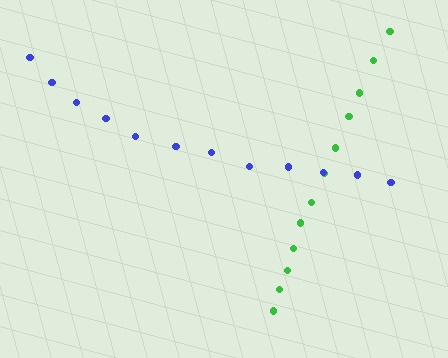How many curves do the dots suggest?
There are 2 distinct paths.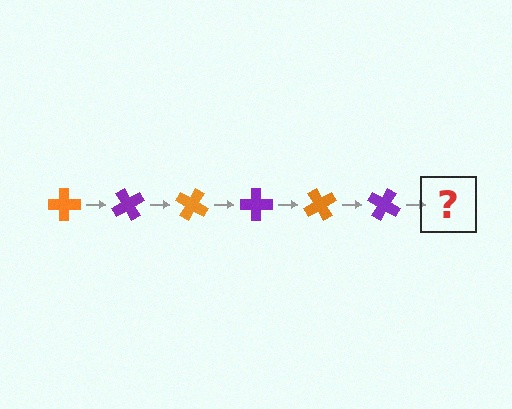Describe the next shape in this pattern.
It should be an orange cross, rotated 360 degrees from the start.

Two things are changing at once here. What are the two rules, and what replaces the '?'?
The two rules are that it rotates 60 degrees each step and the color cycles through orange and purple. The '?' should be an orange cross, rotated 360 degrees from the start.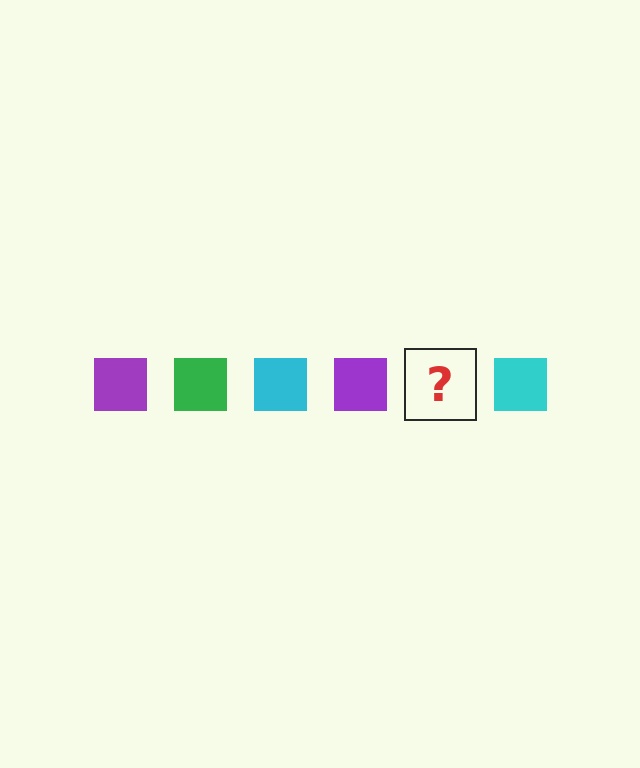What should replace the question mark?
The question mark should be replaced with a green square.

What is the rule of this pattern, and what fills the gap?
The rule is that the pattern cycles through purple, green, cyan squares. The gap should be filled with a green square.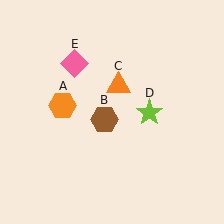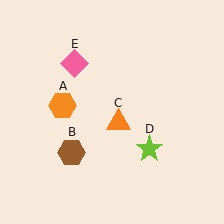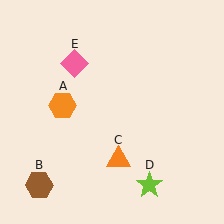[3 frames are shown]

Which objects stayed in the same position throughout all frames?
Orange hexagon (object A) and pink diamond (object E) remained stationary.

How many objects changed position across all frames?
3 objects changed position: brown hexagon (object B), orange triangle (object C), lime star (object D).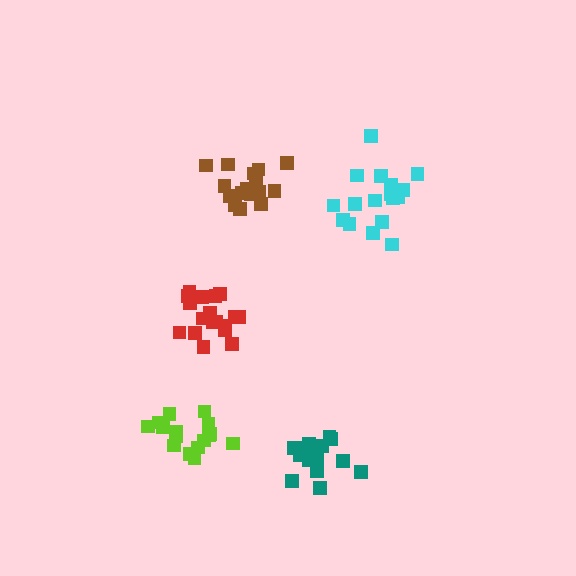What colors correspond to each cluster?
The clusters are colored: lime, cyan, brown, teal, red.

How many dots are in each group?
Group 1: 16 dots, Group 2: 18 dots, Group 3: 17 dots, Group 4: 17 dots, Group 5: 18 dots (86 total).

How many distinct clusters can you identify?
There are 5 distinct clusters.